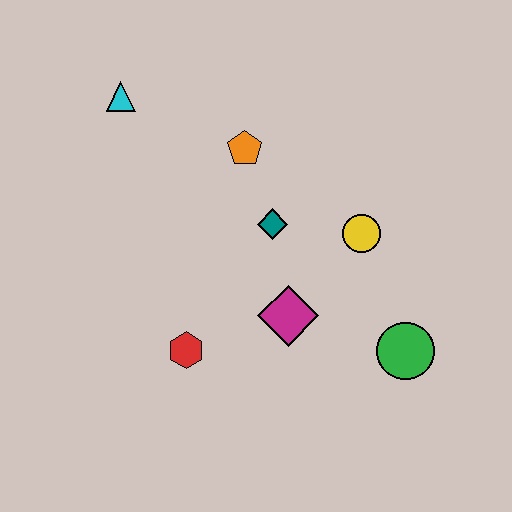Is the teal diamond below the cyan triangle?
Yes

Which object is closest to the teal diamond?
The orange pentagon is closest to the teal diamond.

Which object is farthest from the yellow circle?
The cyan triangle is farthest from the yellow circle.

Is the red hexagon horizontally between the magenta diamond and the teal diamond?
No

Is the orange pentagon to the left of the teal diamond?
Yes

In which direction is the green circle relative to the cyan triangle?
The green circle is to the right of the cyan triangle.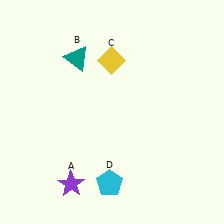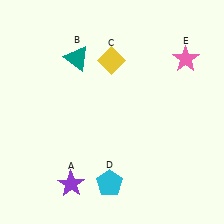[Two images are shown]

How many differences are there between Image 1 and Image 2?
There is 1 difference between the two images.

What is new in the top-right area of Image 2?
A pink star (E) was added in the top-right area of Image 2.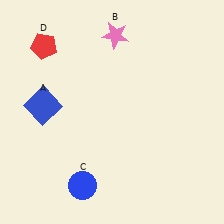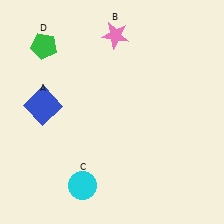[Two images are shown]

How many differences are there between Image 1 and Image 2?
There are 2 differences between the two images.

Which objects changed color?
C changed from blue to cyan. D changed from red to green.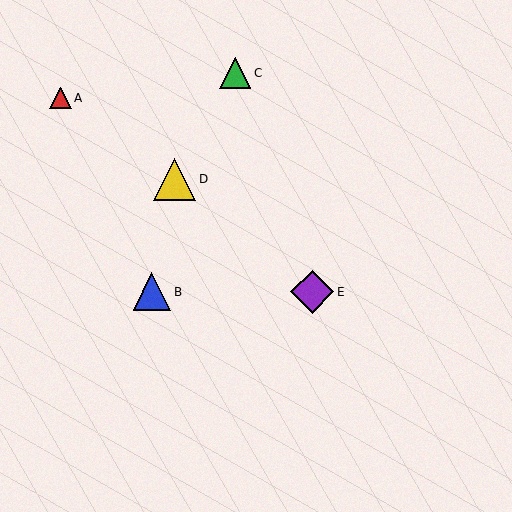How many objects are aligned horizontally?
2 objects (B, E) are aligned horizontally.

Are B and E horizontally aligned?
Yes, both are at y≈292.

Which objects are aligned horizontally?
Objects B, E are aligned horizontally.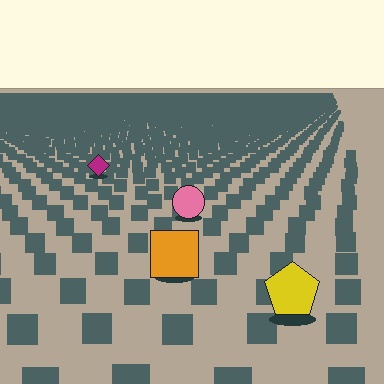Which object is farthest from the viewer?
The magenta diamond is farthest from the viewer. It appears smaller and the ground texture around it is denser.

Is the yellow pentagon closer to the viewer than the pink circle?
Yes. The yellow pentagon is closer — you can tell from the texture gradient: the ground texture is coarser near it.